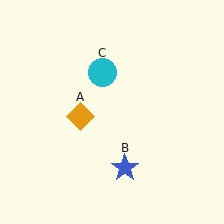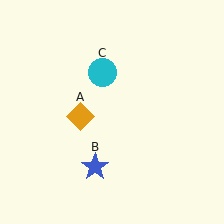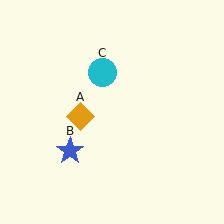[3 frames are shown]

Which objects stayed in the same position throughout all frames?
Orange diamond (object A) and cyan circle (object C) remained stationary.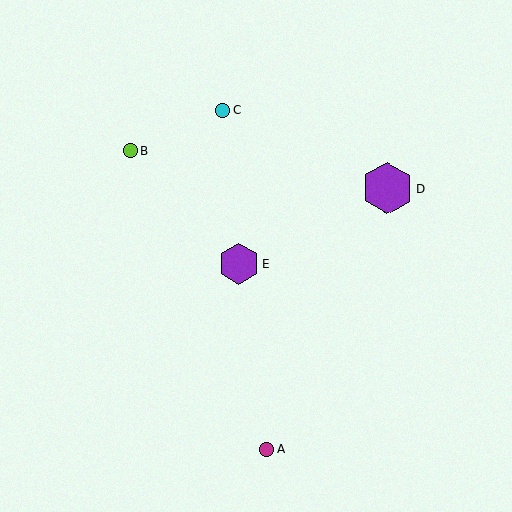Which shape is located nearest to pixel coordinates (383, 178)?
The purple hexagon (labeled D) at (387, 188) is nearest to that location.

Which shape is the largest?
The purple hexagon (labeled D) is the largest.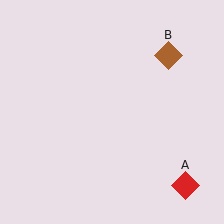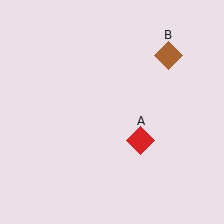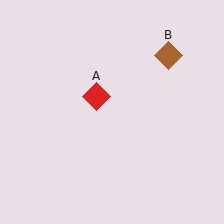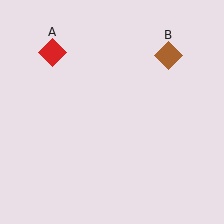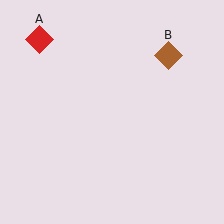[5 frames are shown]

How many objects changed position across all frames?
1 object changed position: red diamond (object A).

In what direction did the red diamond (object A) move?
The red diamond (object A) moved up and to the left.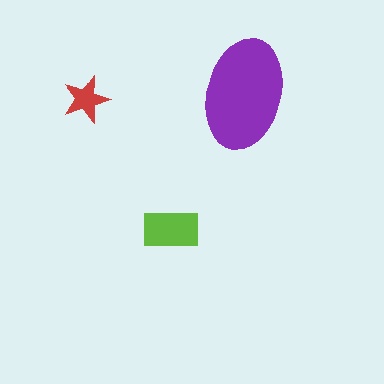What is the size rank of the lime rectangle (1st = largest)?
2nd.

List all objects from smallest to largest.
The red star, the lime rectangle, the purple ellipse.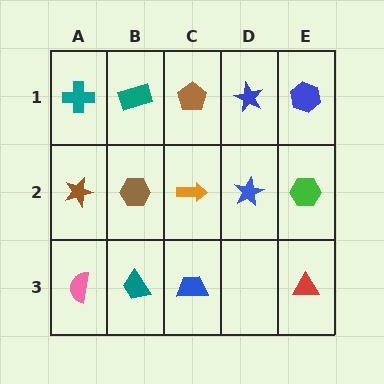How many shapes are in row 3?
4 shapes.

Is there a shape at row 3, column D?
No, that cell is empty.